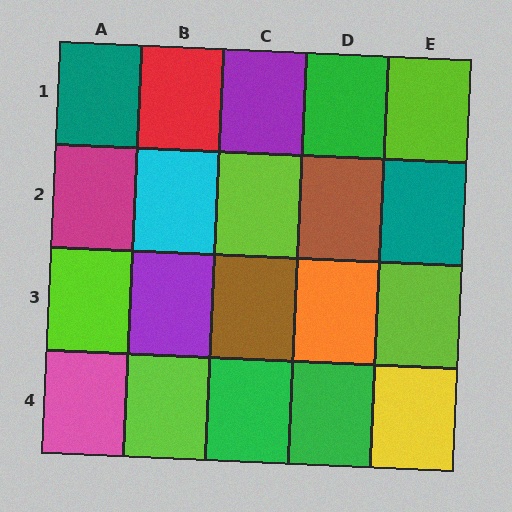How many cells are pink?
1 cell is pink.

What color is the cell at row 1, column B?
Red.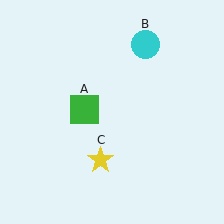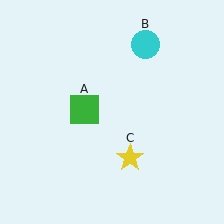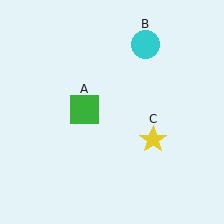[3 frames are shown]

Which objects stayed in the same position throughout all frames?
Green square (object A) and cyan circle (object B) remained stationary.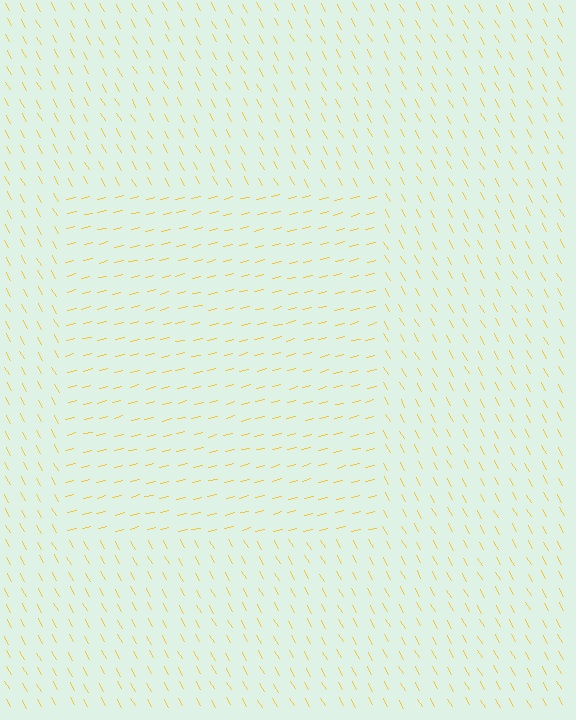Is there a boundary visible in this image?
Yes, there is a texture boundary formed by a change in line orientation.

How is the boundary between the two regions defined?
The boundary is defined purely by a change in line orientation (approximately 74 degrees difference). All lines are the same color and thickness.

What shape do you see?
I see a rectangle.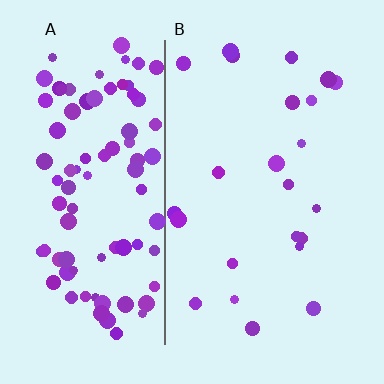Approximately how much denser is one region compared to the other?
Approximately 4.1× — region A over region B.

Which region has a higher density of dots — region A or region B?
A (the left).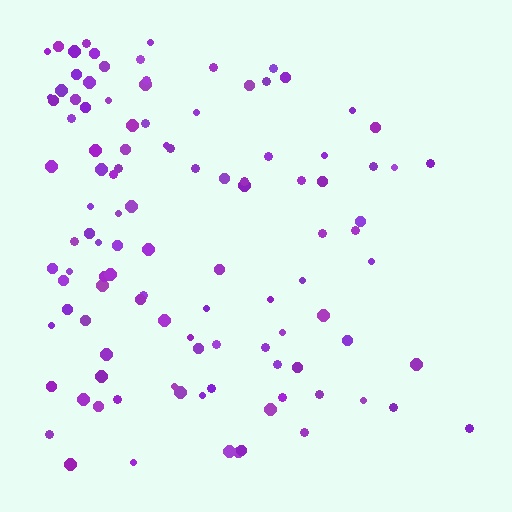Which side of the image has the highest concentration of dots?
The left.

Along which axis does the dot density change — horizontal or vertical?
Horizontal.